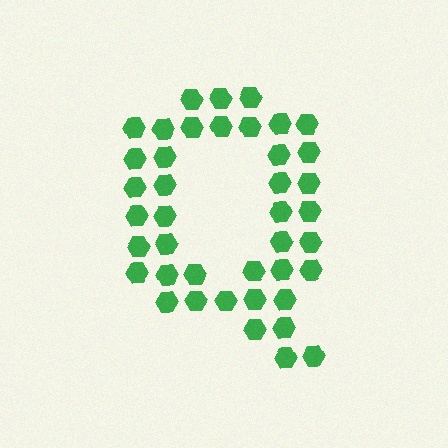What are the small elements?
The small elements are hexagons.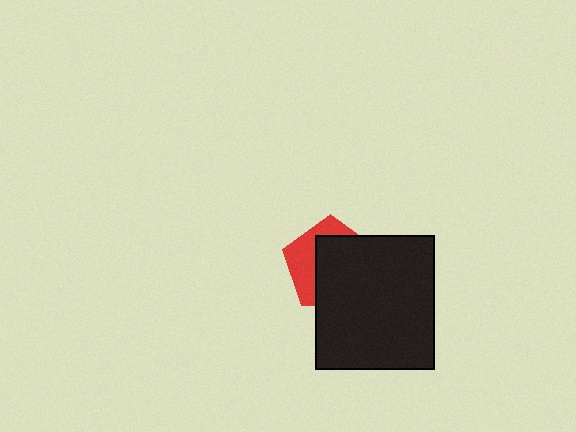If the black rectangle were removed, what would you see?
You would see the complete red pentagon.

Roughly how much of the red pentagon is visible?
A small part of it is visible (roughly 38%).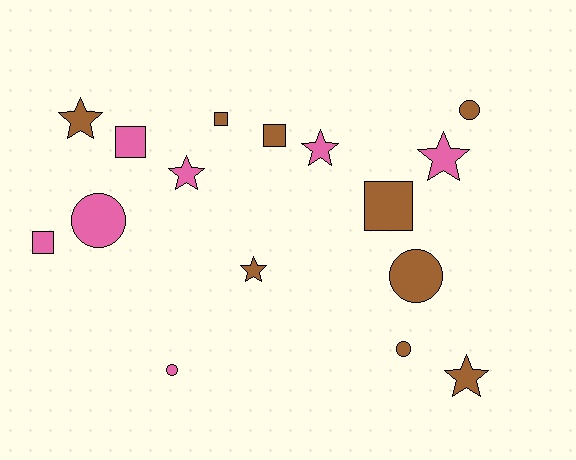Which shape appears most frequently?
Star, with 6 objects.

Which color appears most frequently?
Brown, with 9 objects.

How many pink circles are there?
There are 2 pink circles.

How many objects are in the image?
There are 16 objects.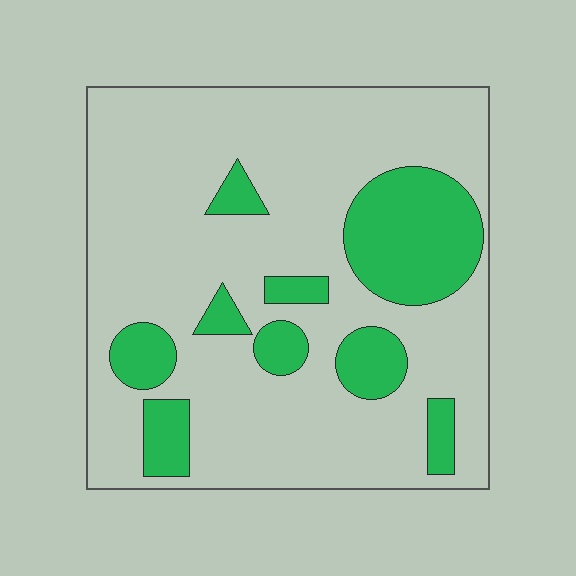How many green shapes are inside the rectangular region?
9.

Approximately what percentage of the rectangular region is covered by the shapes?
Approximately 25%.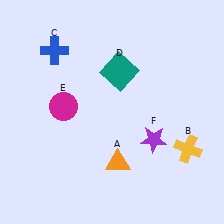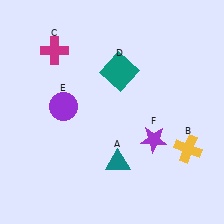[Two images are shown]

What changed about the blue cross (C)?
In Image 1, C is blue. In Image 2, it changed to magenta.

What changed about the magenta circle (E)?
In Image 1, E is magenta. In Image 2, it changed to purple.